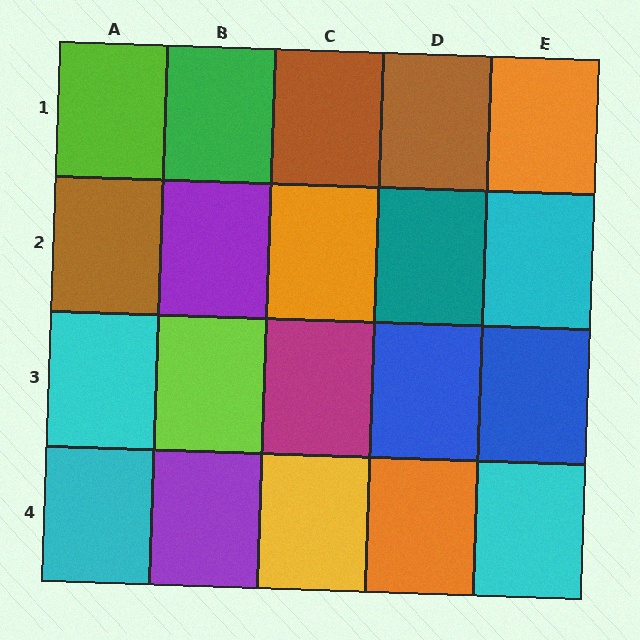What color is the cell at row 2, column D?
Teal.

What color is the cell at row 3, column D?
Blue.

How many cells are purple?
2 cells are purple.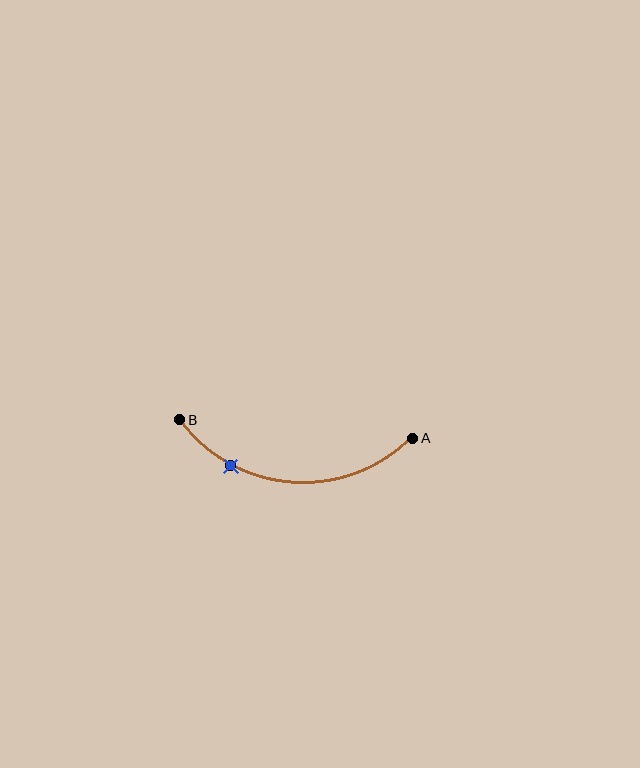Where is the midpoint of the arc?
The arc midpoint is the point on the curve farthest from the straight line joining A and B. It sits below that line.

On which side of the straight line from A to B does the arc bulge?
The arc bulges below the straight line connecting A and B.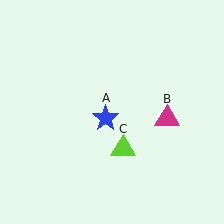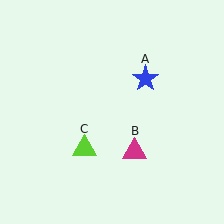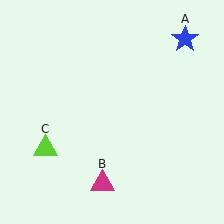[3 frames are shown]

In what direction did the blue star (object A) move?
The blue star (object A) moved up and to the right.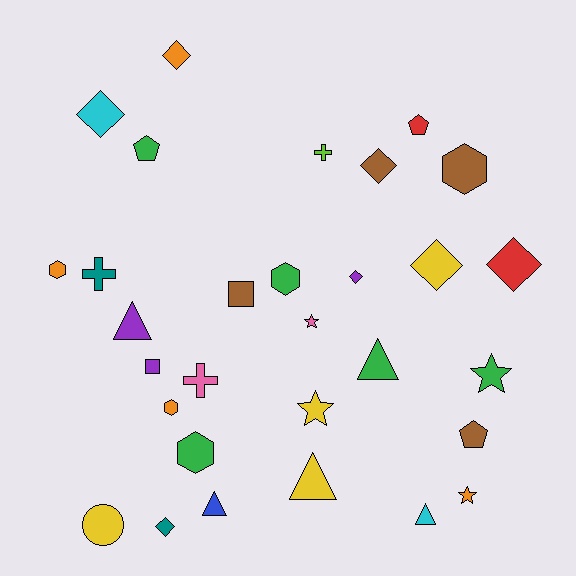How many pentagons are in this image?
There are 3 pentagons.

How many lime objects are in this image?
There is 1 lime object.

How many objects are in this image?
There are 30 objects.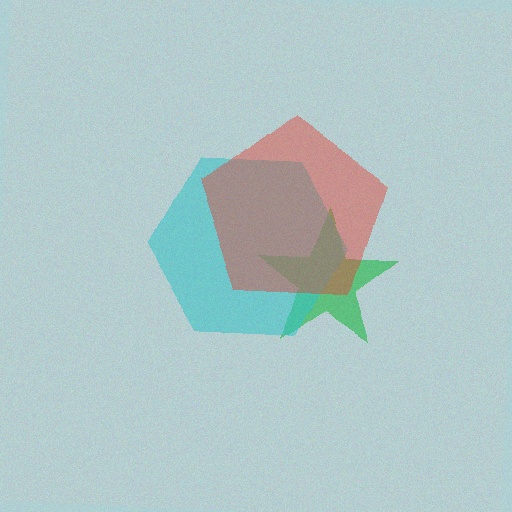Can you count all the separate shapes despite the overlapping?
Yes, there are 3 separate shapes.